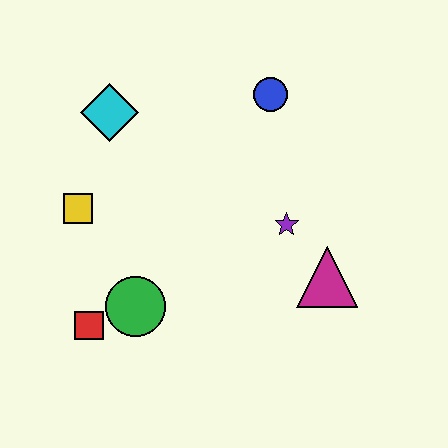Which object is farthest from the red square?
The blue circle is farthest from the red square.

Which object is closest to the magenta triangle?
The purple star is closest to the magenta triangle.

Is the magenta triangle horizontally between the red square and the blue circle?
No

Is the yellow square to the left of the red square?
Yes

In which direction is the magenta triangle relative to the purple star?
The magenta triangle is below the purple star.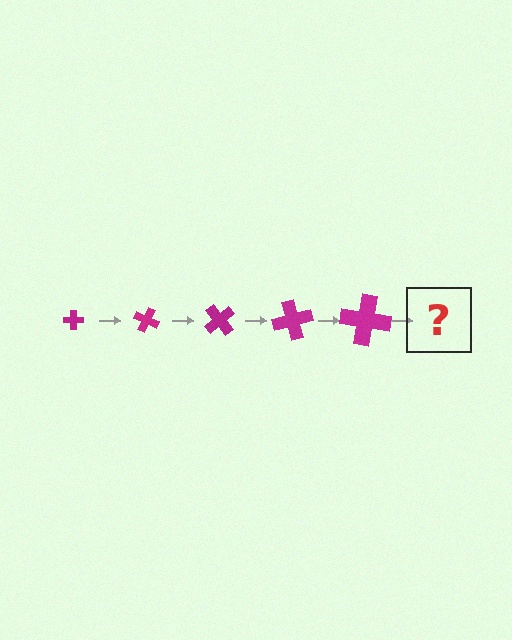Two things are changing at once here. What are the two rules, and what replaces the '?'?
The two rules are that the cross grows larger each step and it rotates 25 degrees each step. The '?' should be a cross, larger than the previous one and rotated 125 degrees from the start.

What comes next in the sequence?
The next element should be a cross, larger than the previous one and rotated 125 degrees from the start.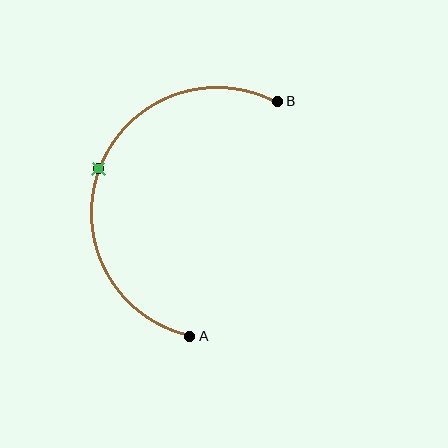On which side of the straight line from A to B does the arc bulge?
The arc bulges to the left of the straight line connecting A and B.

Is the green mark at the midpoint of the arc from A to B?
Yes. The green mark lies on the arc at equal arc-length from both A and B — it is the arc midpoint.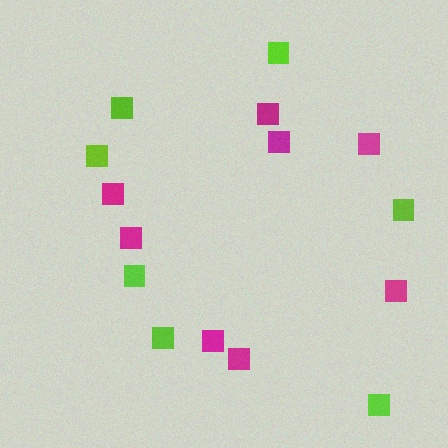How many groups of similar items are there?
There are 2 groups: one group of lime squares (7) and one group of magenta squares (8).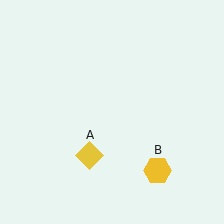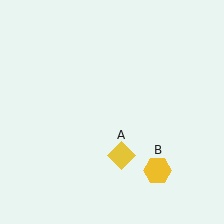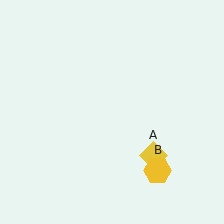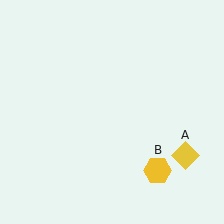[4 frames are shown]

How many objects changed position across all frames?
1 object changed position: yellow diamond (object A).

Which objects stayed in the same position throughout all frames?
Yellow hexagon (object B) remained stationary.